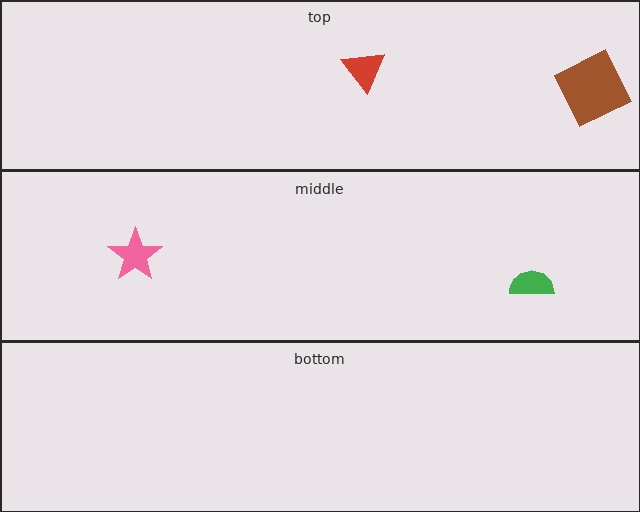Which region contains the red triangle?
The top region.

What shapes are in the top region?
The red triangle, the brown square.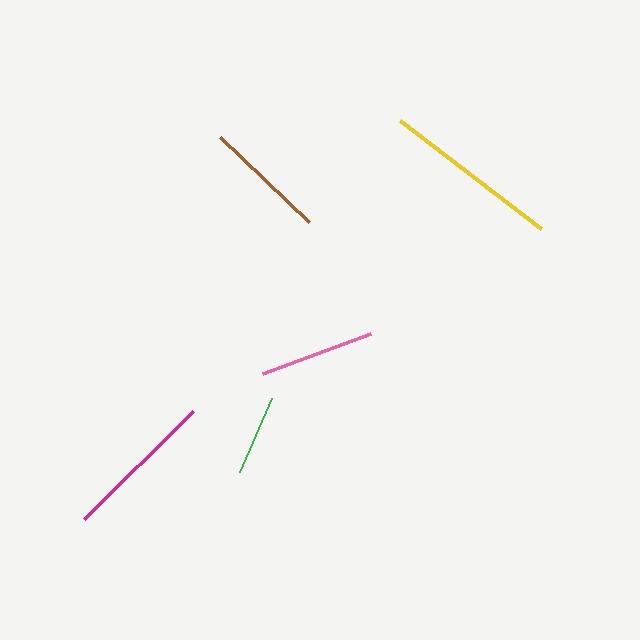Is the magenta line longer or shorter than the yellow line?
The yellow line is longer than the magenta line.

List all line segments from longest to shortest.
From longest to shortest: yellow, magenta, brown, pink, green.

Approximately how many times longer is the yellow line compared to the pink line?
The yellow line is approximately 1.5 times the length of the pink line.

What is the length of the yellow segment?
The yellow segment is approximately 177 pixels long.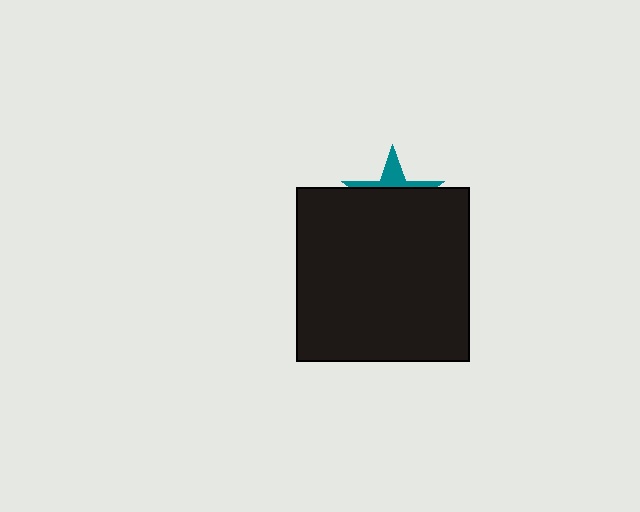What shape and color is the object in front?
The object in front is a black square.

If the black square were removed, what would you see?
You would see the complete teal star.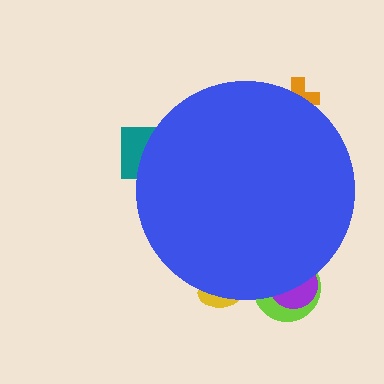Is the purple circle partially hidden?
Yes, the purple circle is partially hidden behind the blue circle.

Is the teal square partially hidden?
Yes, the teal square is partially hidden behind the blue circle.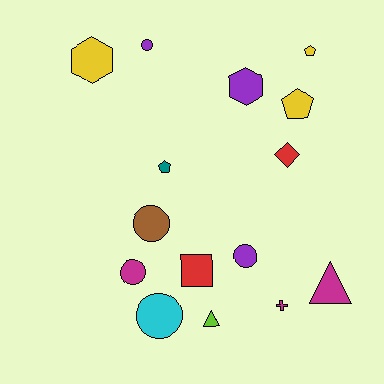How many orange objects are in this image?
There are no orange objects.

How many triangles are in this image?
There are 2 triangles.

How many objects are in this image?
There are 15 objects.